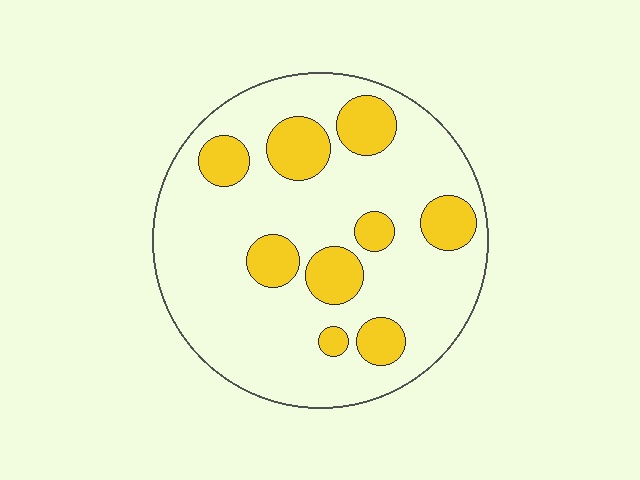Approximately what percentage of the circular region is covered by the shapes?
Approximately 20%.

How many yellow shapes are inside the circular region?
9.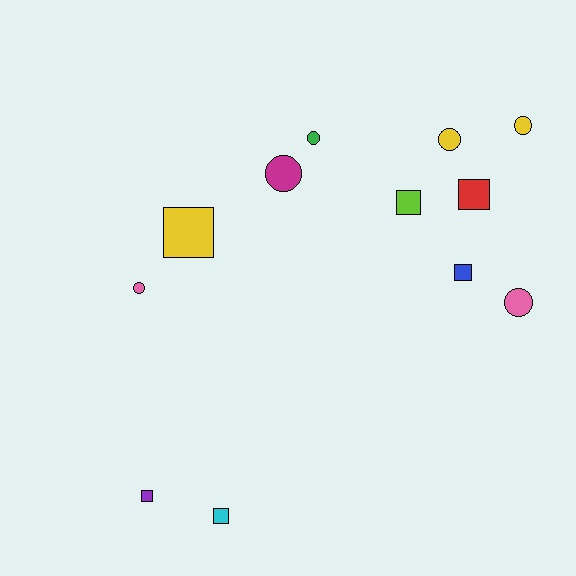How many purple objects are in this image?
There is 1 purple object.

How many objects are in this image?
There are 12 objects.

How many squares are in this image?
There are 6 squares.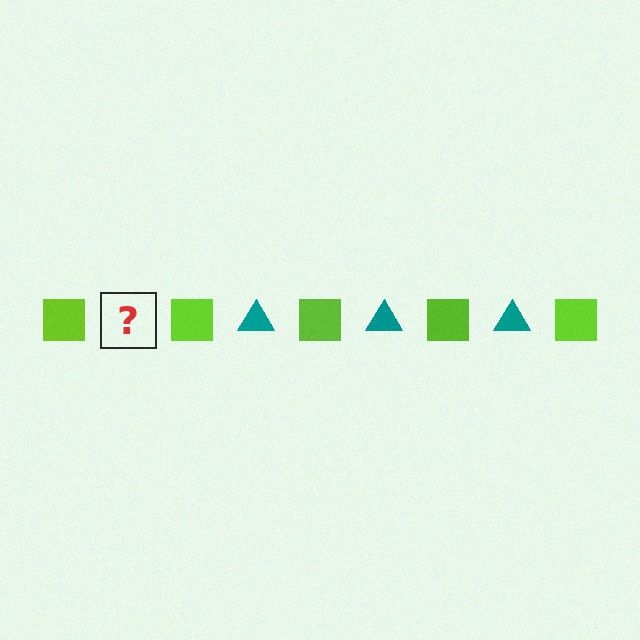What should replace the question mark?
The question mark should be replaced with a teal triangle.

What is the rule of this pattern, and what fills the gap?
The rule is that the pattern alternates between lime square and teal triangle. The gap should be filled with a teal triangle.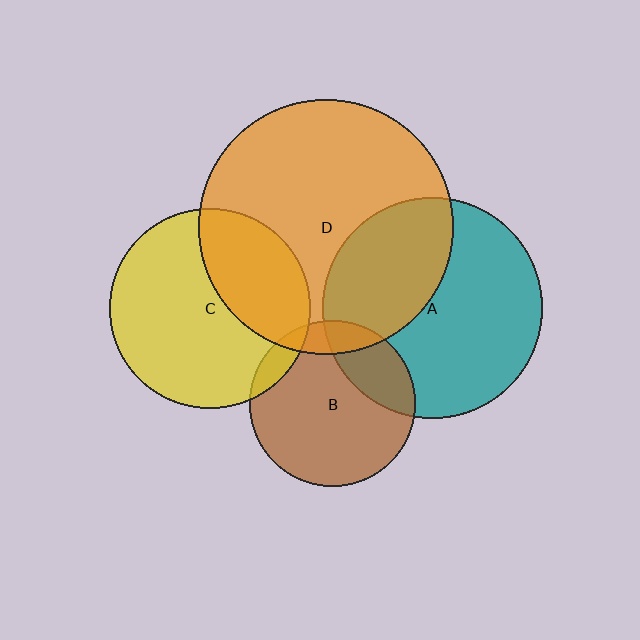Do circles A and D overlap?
Yes.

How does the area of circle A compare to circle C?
Approximately 1.2 times.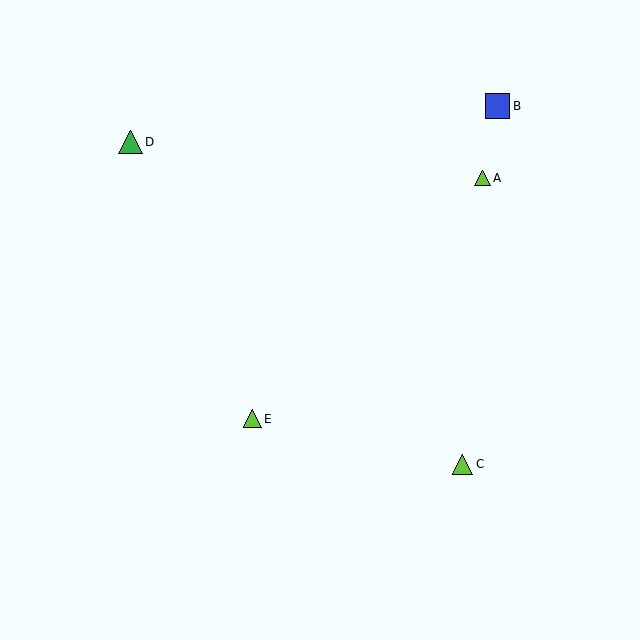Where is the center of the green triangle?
The center of the green triangle is at (130, 142).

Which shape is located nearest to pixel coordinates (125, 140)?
The green triangle (labeled D) at (130, 142) is nearest to that location.